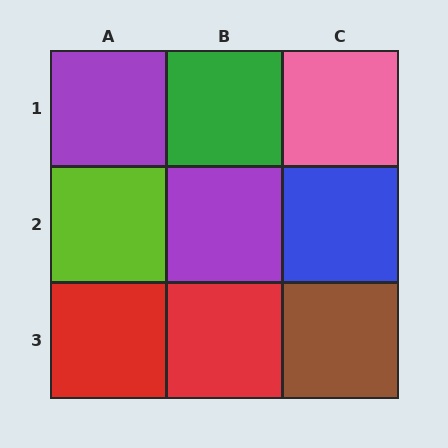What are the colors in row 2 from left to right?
Lime, purple, blue.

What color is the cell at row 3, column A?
Red.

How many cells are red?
2 cells are red.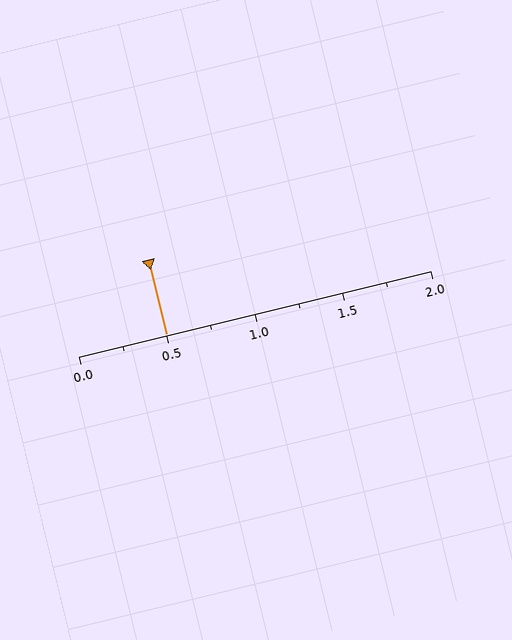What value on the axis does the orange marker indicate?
The marker indicates approximately 0.5.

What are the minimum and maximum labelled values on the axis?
The axis runs from 0.0 to 2.0.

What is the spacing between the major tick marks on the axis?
The major ticks are spaced 0.5 apart.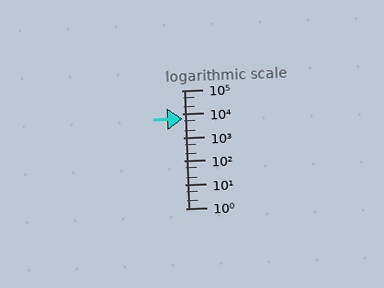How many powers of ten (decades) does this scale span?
The scale spans 5 decades, from 1 to 100000.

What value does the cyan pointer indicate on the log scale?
The pointer indicates approximately 6400.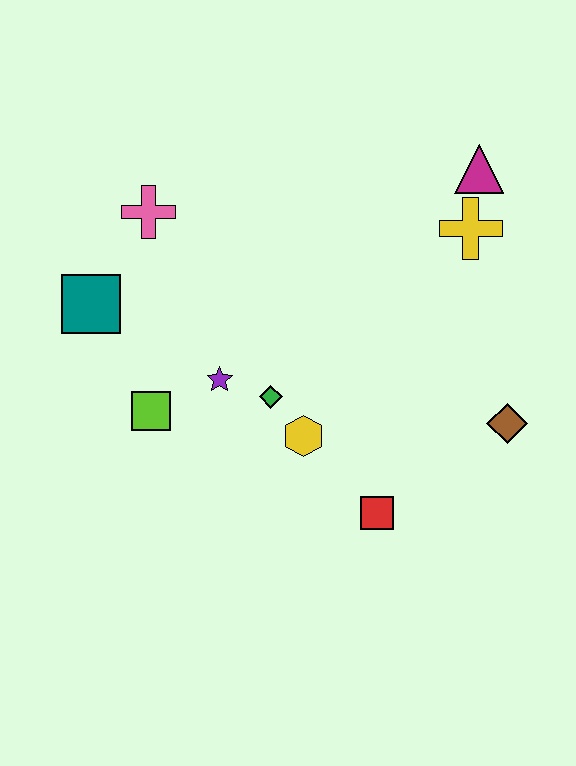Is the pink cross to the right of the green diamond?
No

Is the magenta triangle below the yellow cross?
No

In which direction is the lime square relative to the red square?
The lime square is to the left of the red square.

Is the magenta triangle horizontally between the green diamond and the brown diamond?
Yes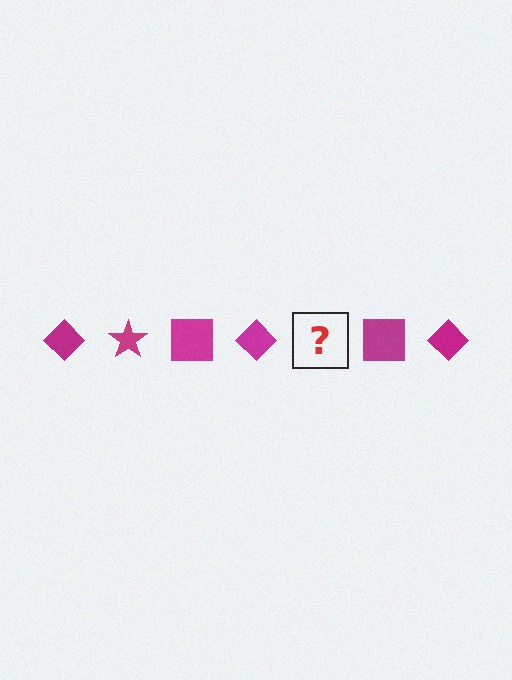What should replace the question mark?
The question mark should be replaced with a magenta star.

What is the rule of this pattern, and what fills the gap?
The rule is that the pattern cycles through diamond, star, square shapes in magenta. The gap should be filled with a magenta star.